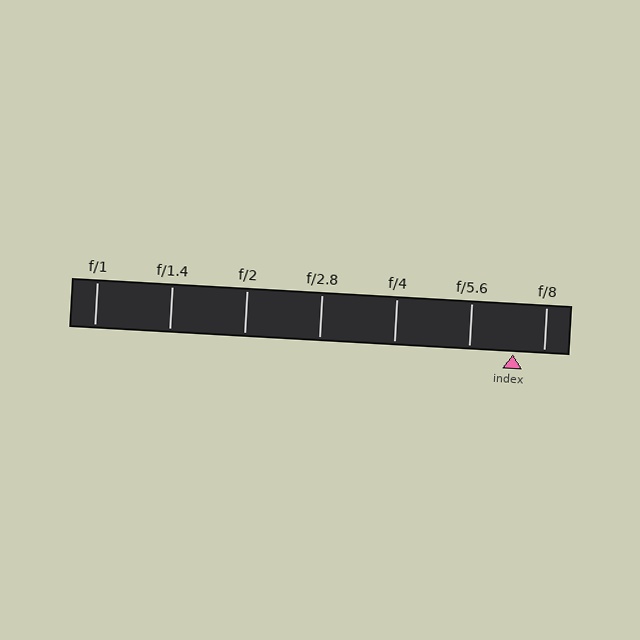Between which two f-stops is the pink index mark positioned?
The index mark is between f/5.6 and f/8.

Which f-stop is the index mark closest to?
The index mark is closest to f/8.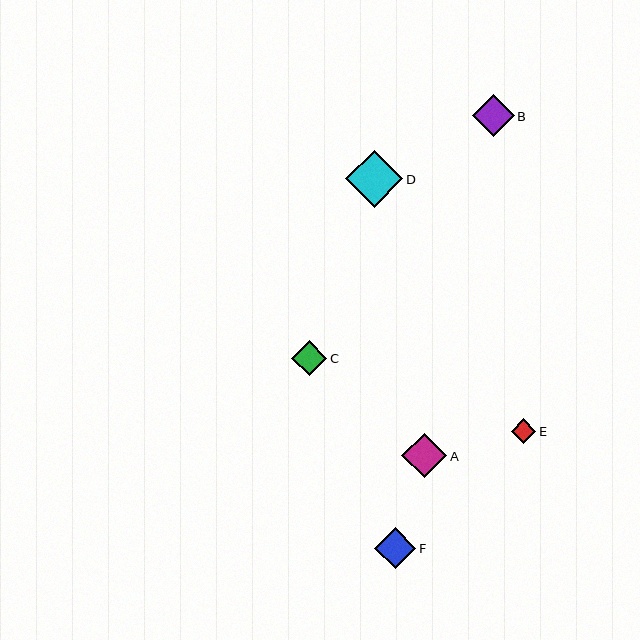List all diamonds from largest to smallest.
From largest to smallest: D, A, B, F, C, E.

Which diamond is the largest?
Diamond D is the largest with a size of approximately 57 pixels.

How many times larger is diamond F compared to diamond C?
Diamond F is approximately 1.2 times the size of diamond C.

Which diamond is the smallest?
Diamond E is the smallest with a size of approximately 25 pixels.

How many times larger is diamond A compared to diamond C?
Diamond A is approximately 1.3 times the size of diamond C.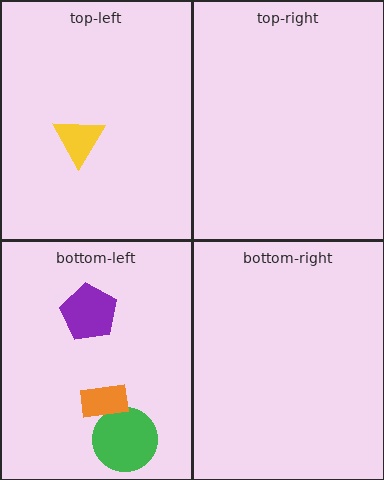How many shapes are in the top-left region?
1.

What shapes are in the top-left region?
The yellow triangle.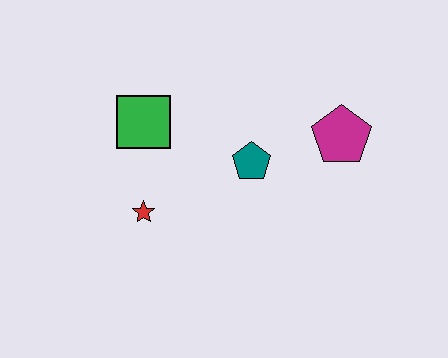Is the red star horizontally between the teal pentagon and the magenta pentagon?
No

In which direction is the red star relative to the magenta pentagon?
The red star is to the left of the magenta pentagon.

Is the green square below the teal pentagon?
No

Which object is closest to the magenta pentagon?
The teal pentagon is closest to the magenta pentagon.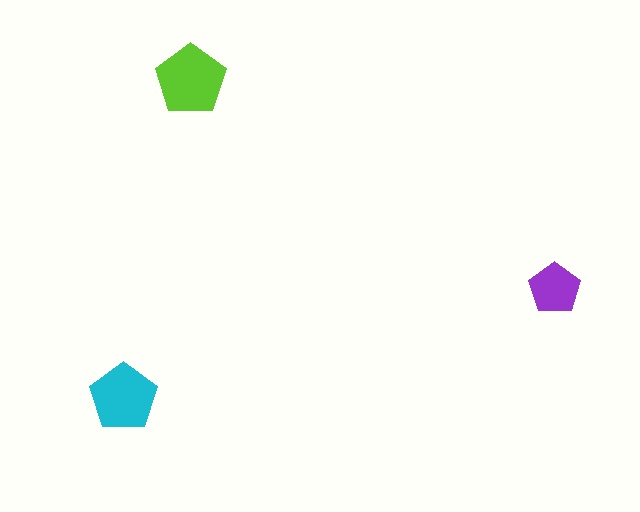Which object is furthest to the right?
The purple pentagon is rightmost.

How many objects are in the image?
There are 3 objects in the image.